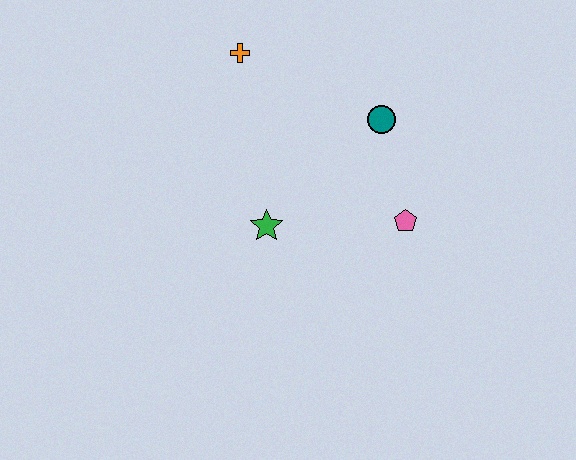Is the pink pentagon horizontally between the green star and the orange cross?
No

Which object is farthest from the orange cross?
The pink pentagon is farthest from the orange cross.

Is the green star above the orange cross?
No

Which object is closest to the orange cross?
The teal circle is closest to the orange cross.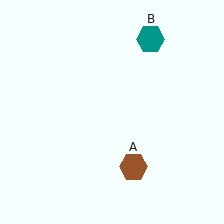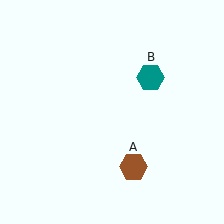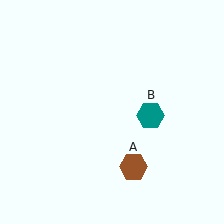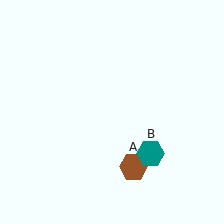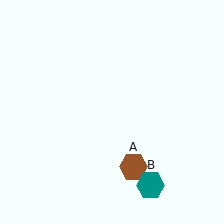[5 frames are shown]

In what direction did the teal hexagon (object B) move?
The teal hexagon (object B) moved down.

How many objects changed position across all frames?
1 object changed position: teal hexagon (object B).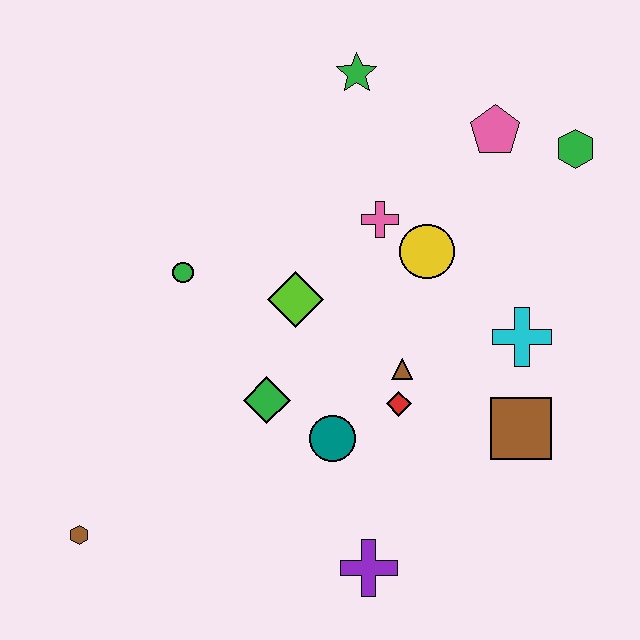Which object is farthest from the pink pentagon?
The brown hexagon is farthest from the pink pentagon.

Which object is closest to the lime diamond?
The green diamond is closest to the lime diamond.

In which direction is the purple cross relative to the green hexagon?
The purple cross is below the green hexagon.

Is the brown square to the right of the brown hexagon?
Yes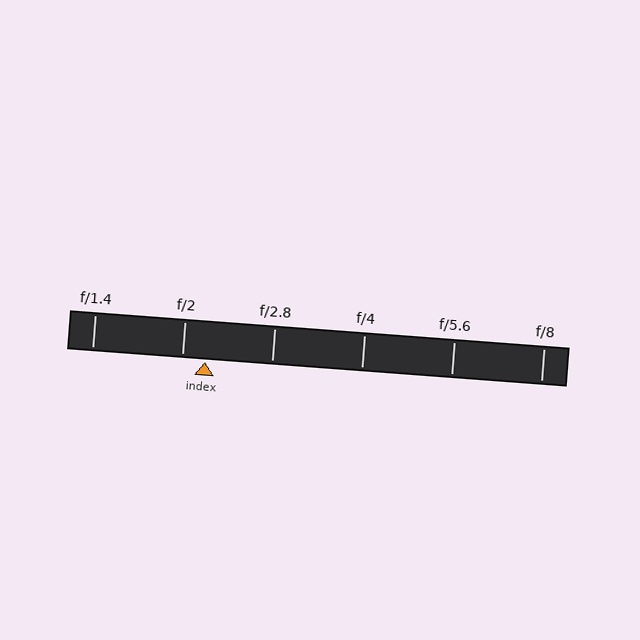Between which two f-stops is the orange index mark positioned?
The index mark is between f/2 and f/2.8.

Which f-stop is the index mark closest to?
The index mark is closest to f/2.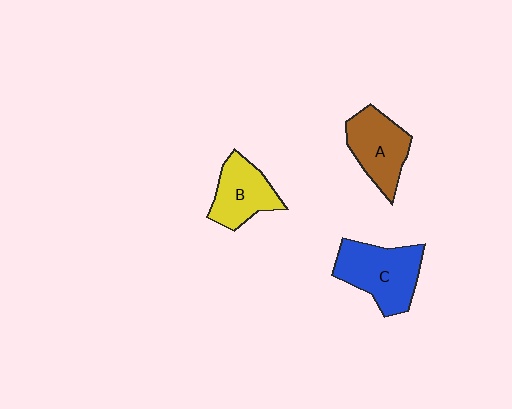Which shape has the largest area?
Shape C (blue).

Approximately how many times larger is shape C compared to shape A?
Approximately 1.2 times.